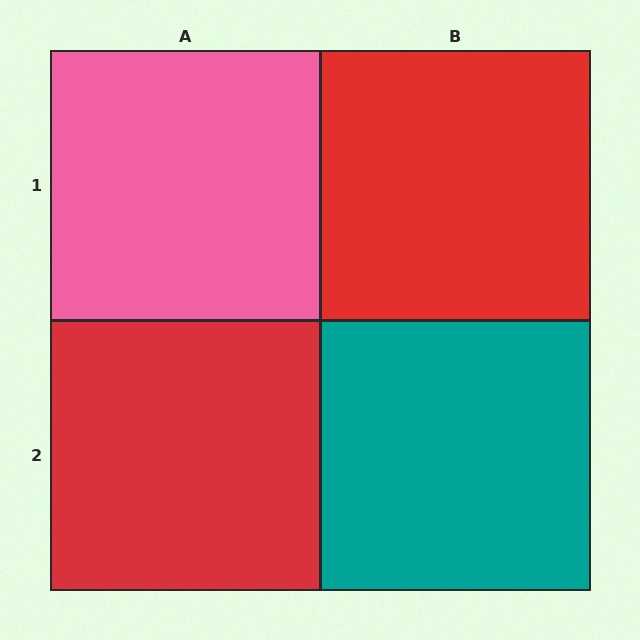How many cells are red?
2 cells are red.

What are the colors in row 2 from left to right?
Red, teal.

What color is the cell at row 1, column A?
Pink.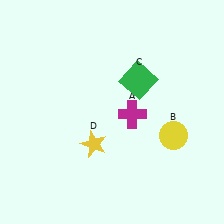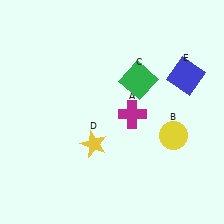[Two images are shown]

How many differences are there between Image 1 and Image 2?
There is 1 difference between the two images.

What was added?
A blue square (E) was added in Image 2.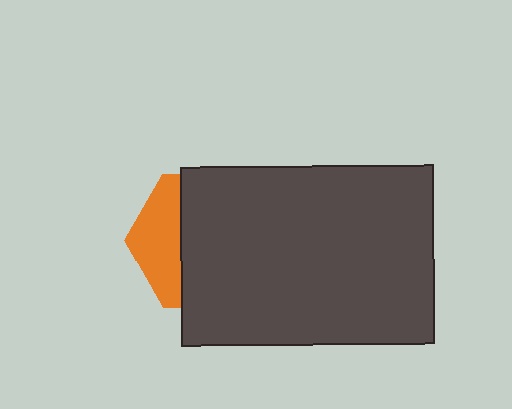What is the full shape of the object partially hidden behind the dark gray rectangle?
The partially hidden object is an orange hexagon.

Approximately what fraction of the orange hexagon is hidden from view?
Roughly 69% of the orange hexagon is hidden behind the dark gray rectangle.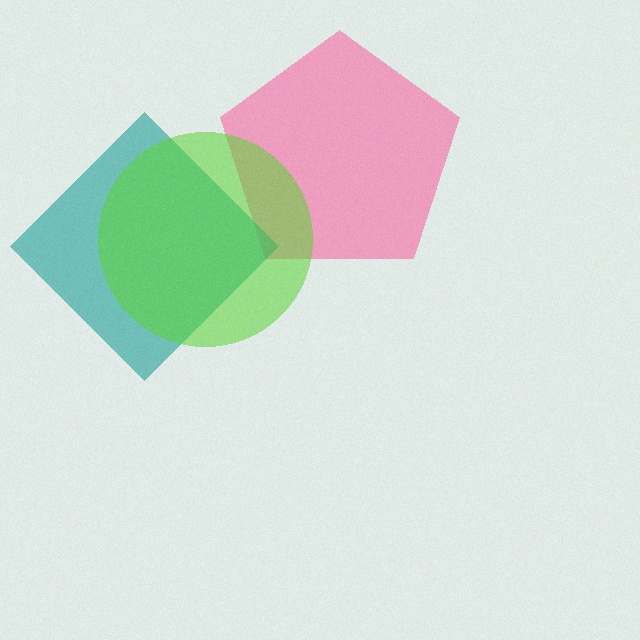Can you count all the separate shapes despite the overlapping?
Yes, there are 3 separate shapes.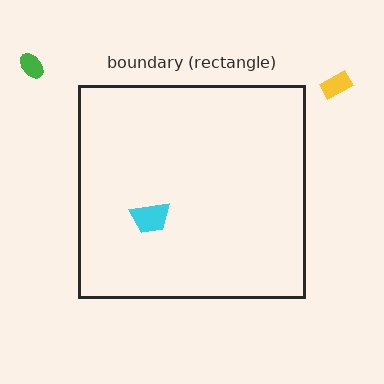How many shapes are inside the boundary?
1 inside, 2 outside.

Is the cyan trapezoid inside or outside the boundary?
Inside.